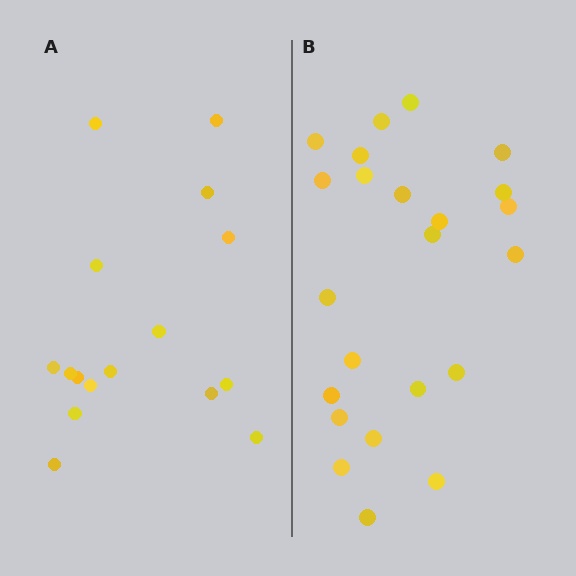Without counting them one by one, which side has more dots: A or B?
Region B (the right region) has more dots.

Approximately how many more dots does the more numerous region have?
Region B has roughly 8 or so more dots than region A.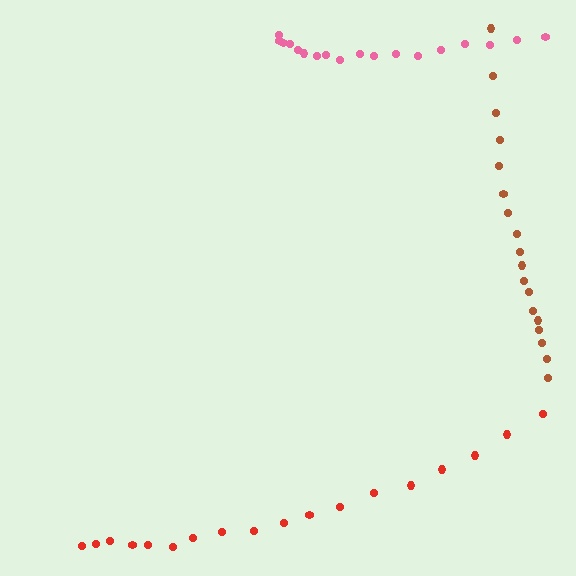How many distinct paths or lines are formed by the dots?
There are 3 distinct paths.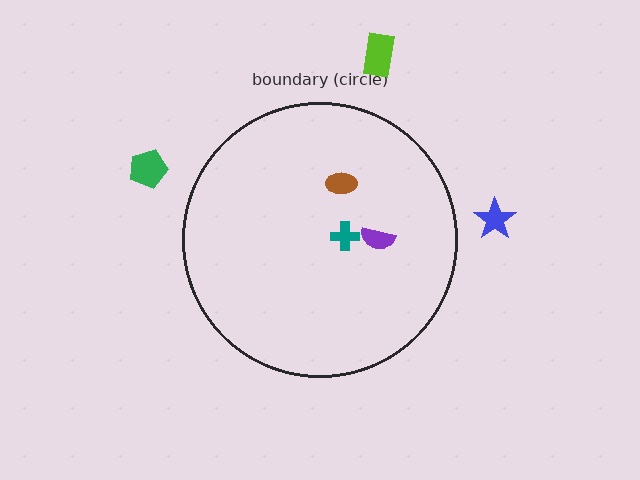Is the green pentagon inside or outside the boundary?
Outside.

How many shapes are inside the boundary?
3 inside, 3 outside.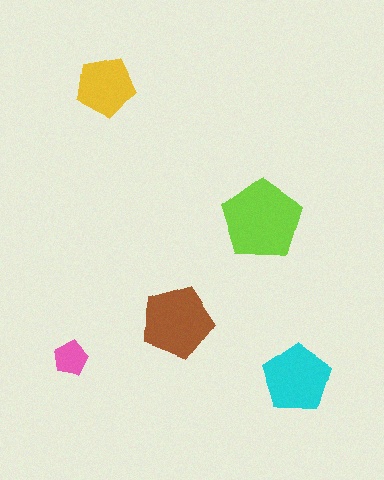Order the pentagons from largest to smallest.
the lime one, the brown one, the cyan one, the yellow one, the pink one.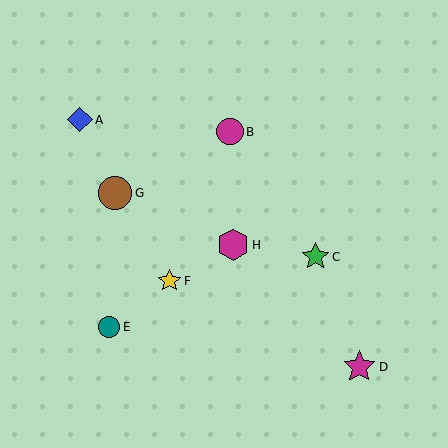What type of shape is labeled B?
Shape B is a magenta circle.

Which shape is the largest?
The brown circle (labeled G) is the largest.